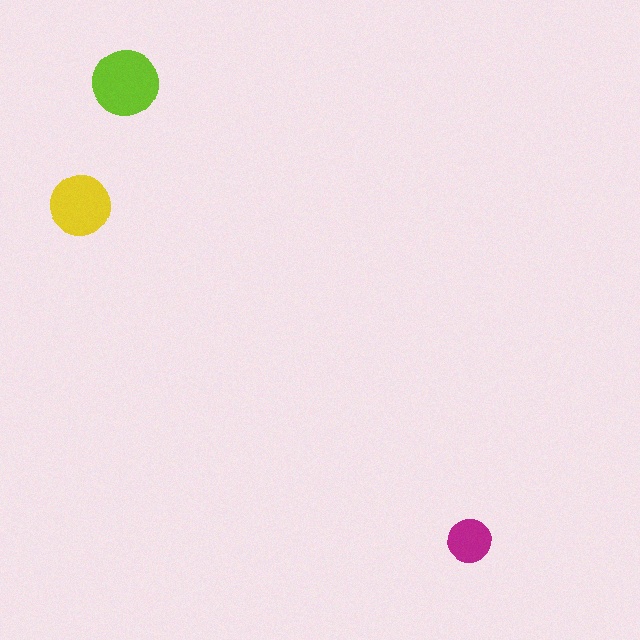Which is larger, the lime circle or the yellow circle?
The lime one.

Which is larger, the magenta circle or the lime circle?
The lime one.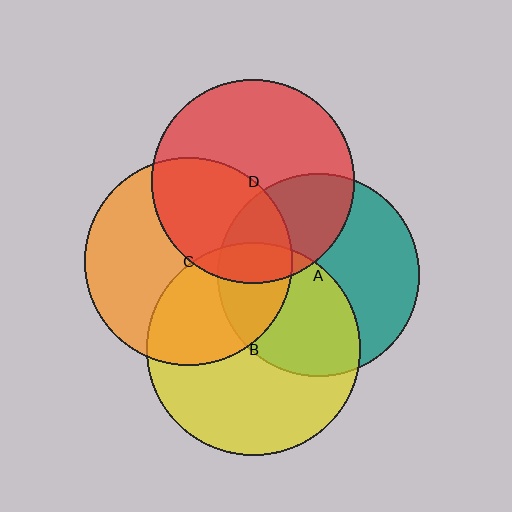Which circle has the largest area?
Circle B (yellow).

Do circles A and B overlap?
Yes.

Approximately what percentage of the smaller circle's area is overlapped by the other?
Approximately 45%.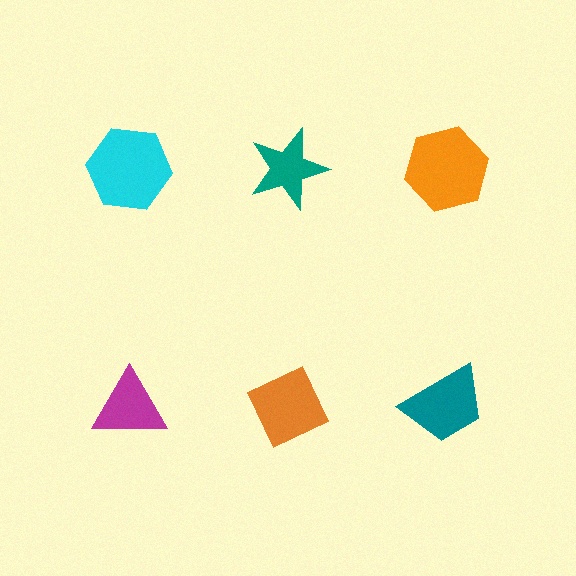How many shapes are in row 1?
3 shapes.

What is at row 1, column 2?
A teal star.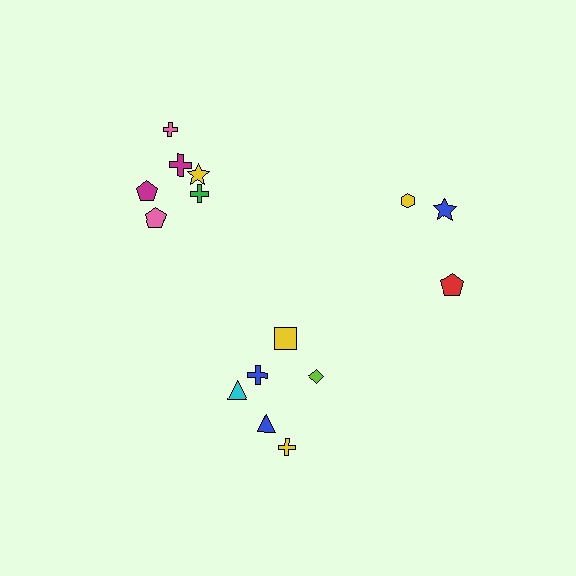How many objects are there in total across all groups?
There are 15 objects.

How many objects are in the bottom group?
There are 6 objects.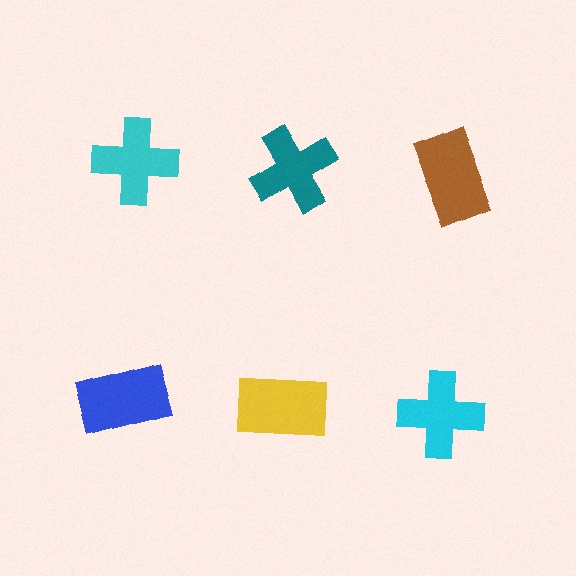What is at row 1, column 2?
A teal cross.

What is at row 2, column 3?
A cyan cross.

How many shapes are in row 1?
3 shapes.